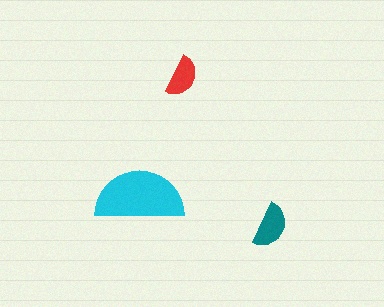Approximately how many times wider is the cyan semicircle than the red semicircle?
About 2 times wider.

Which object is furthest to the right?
The teal semicircle is rightmost.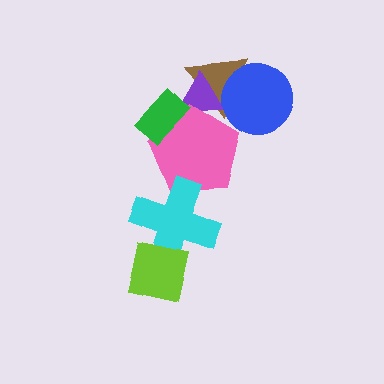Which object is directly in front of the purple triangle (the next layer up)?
The pink pentagon is directly in front of the purple triangle.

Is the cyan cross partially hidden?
Yes, it is partially covered by another shape.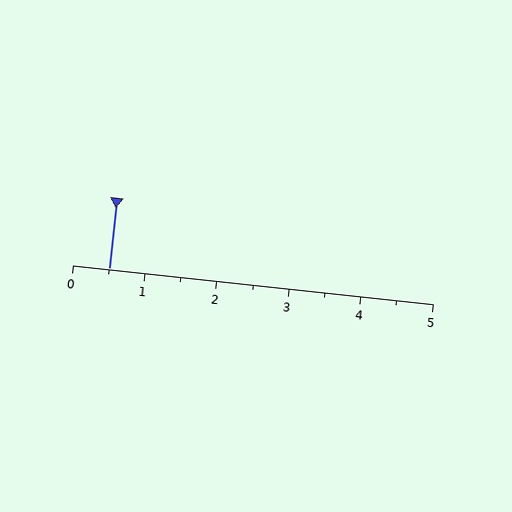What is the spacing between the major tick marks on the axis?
The major ticks are spaced 1 apart.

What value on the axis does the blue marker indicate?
The marker indicates approximately 0.5.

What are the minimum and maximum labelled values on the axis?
The axis runs from 0 to 5.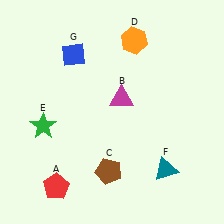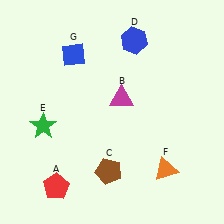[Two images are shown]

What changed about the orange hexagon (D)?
In Image 1, D is orange. In Image 2, it changed to blue.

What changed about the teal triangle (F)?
In Image 1, F is teal. In Image 2, it changed to orange.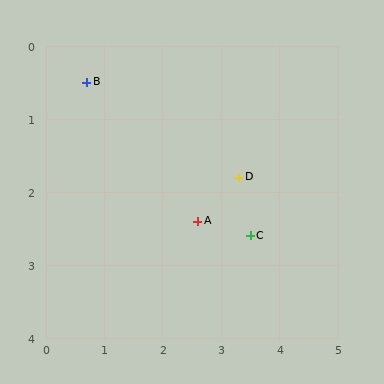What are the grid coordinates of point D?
Point D is at approximately (3.3, 1.8).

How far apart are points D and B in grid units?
Points D and B are about 2.9 grid units apart.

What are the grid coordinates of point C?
Point C is at approximately (3.5, 2.6).